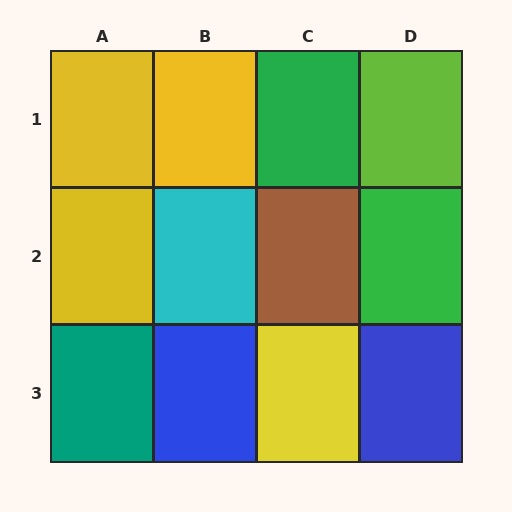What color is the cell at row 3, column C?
Yellow.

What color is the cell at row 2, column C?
Brown.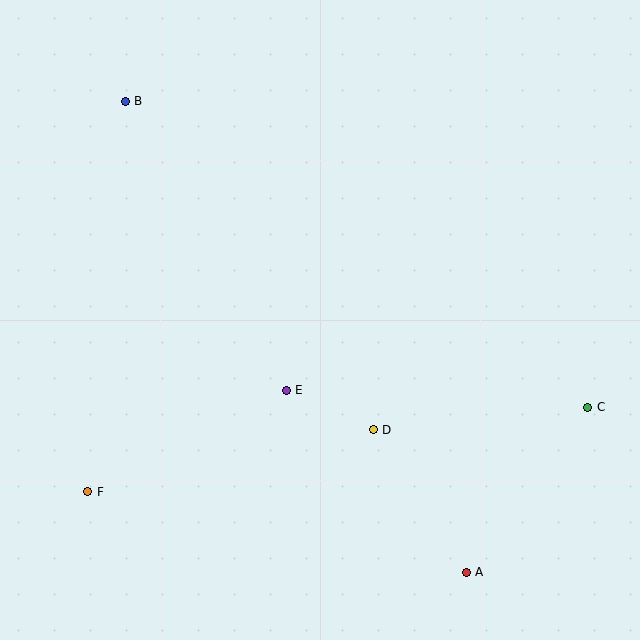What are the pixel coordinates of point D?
Point D is at (373, 430).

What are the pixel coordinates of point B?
Point B is at (125, 101).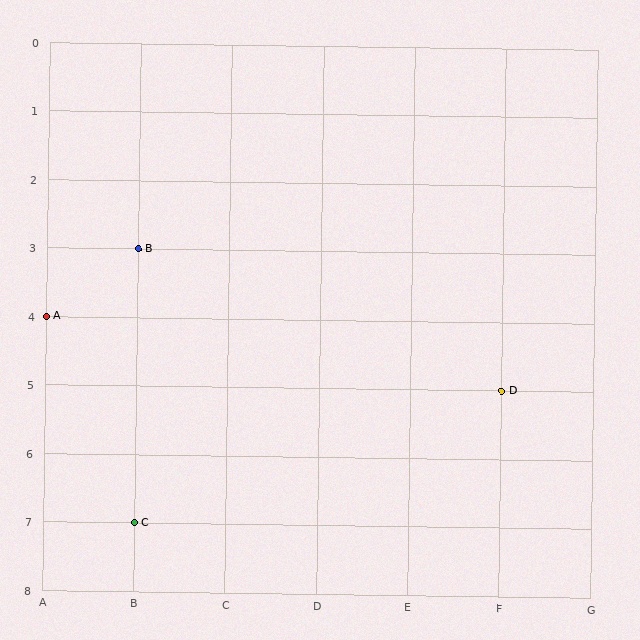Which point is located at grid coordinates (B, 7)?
Point C is at (B, 7).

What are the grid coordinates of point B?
Point B is at grid coordinates (B, 3).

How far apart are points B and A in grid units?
Points B and A are 1 column and 1 row apart (about 1.4 grid units diagonally).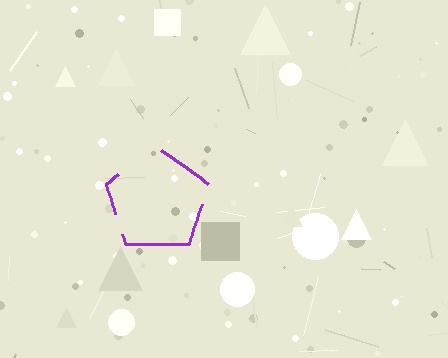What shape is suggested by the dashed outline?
The dashed outline suggests a pentagon.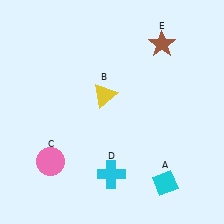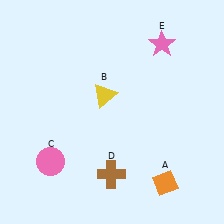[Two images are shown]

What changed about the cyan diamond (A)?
In Image 1, A is cyan. In Image 2, it changed to orange.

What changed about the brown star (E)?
In Image 1, E is brown. In Image 2, it changed to pink.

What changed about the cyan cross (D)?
In Image 1, D is cyan. In Image 2, it changed to brown.